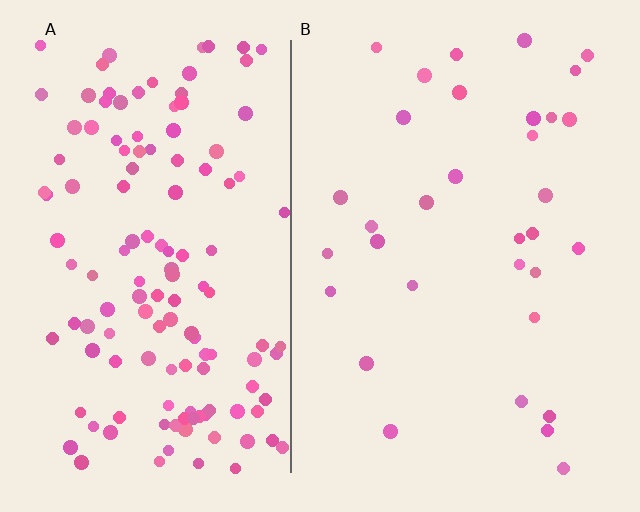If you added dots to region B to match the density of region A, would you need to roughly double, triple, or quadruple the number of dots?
Approximately quadruple.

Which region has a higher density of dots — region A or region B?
A (the left).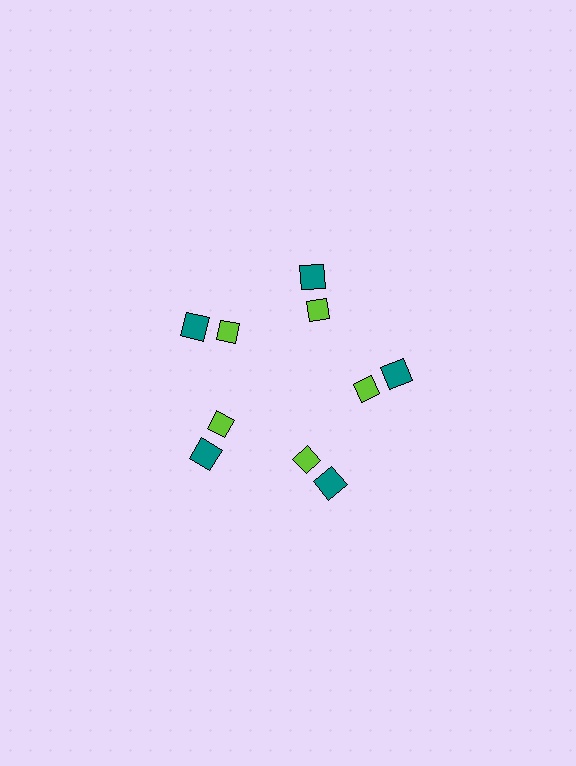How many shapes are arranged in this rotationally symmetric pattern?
There are 10 shapes, arranged in 5 groups of 2.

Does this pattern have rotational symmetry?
Yes, this pattern has 5-fold rotational symmetry. It looks the same after rotating 72 degrees around the center.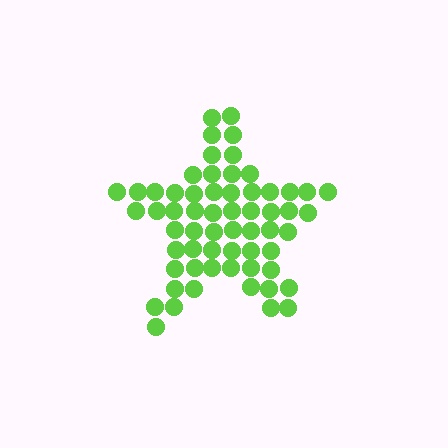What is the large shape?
The large shape is a star.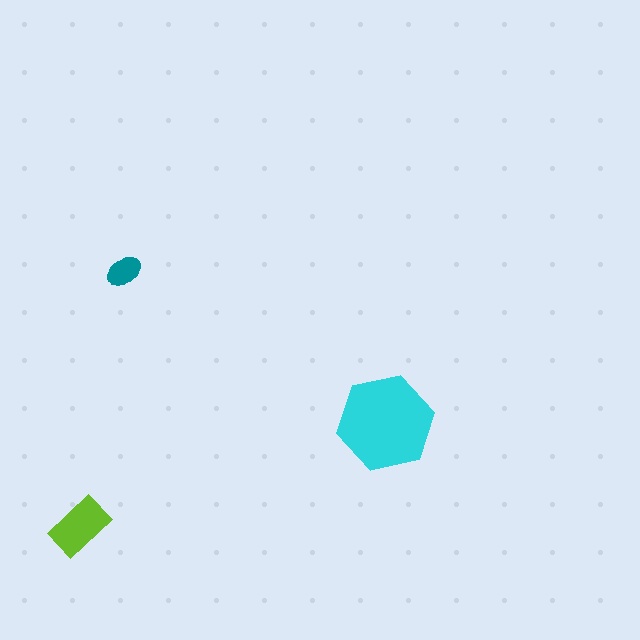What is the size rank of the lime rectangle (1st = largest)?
2nd.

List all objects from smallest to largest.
The teal ellipse, the lime rectangle, the cyan hexagon.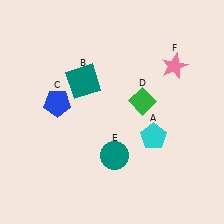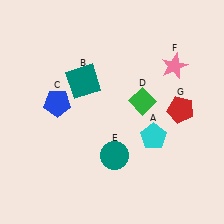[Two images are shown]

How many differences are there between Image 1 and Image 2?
There is 1 difference between the two images.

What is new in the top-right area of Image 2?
A red pentagon (G) was added in the top-right area of Image 2.